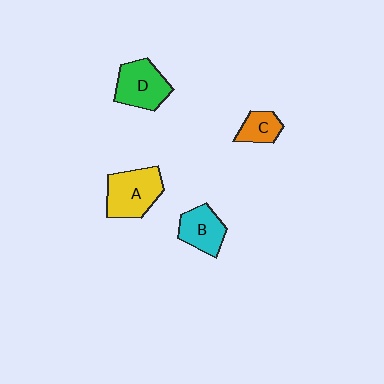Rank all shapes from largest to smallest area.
From largest to smallest: A (yellow), D (green), B (cyan), C (orange).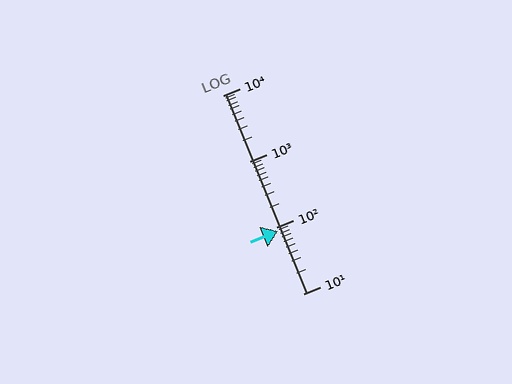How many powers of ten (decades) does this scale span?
The scale spans 3 decades, from 10 to 10000.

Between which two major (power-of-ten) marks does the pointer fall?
The pointer is between 10 and 100.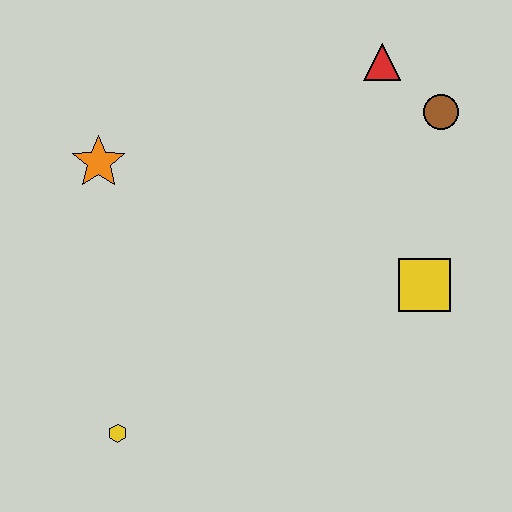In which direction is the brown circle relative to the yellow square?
The brown circle is above the yellow square.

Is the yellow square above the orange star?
No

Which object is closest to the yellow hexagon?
The orange star is closest to the yellow hexagon.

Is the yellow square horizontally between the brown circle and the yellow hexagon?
Yes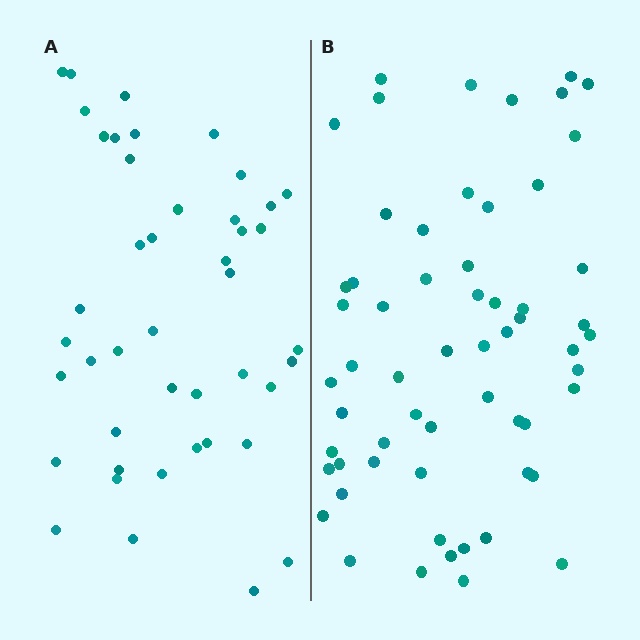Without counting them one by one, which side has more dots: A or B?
Region B (the right region) has more dots.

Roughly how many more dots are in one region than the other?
Region B has approximately 15 more dots than region A.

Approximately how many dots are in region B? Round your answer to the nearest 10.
About 60 dots.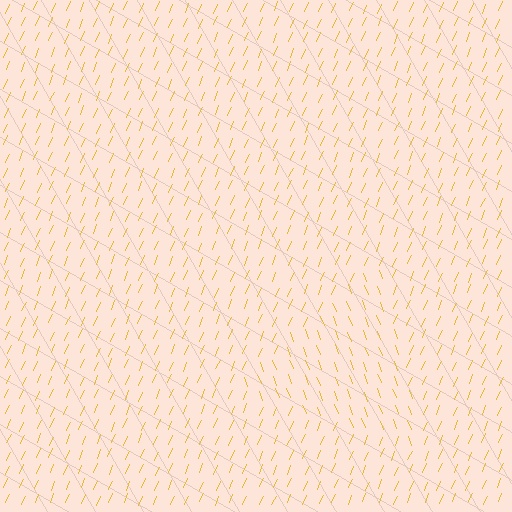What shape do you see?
I see a triangle.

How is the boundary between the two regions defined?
The boundary is defined purely by a change in line orientation (approximately 45 degrees difference). All lines are the same color and thickness.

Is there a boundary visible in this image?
Yes, there is a texture boundary formed by a change in line orientation.